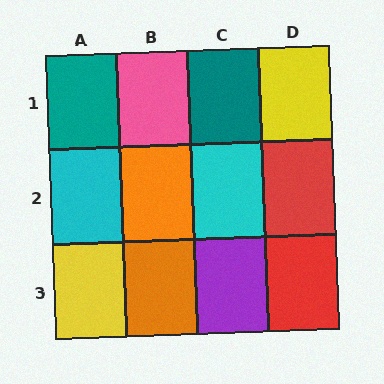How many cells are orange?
2 cells are orange.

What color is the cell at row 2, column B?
Orange.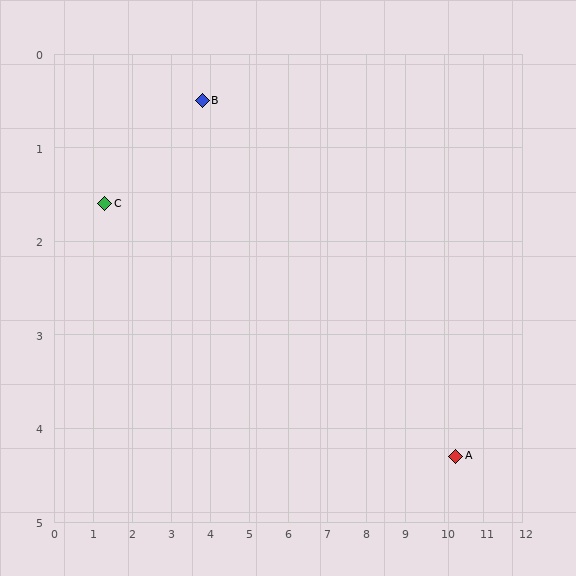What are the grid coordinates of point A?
Point A is at approximately (10.3, 4.3).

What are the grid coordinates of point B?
Point B is at approximately (3.8, 0.5).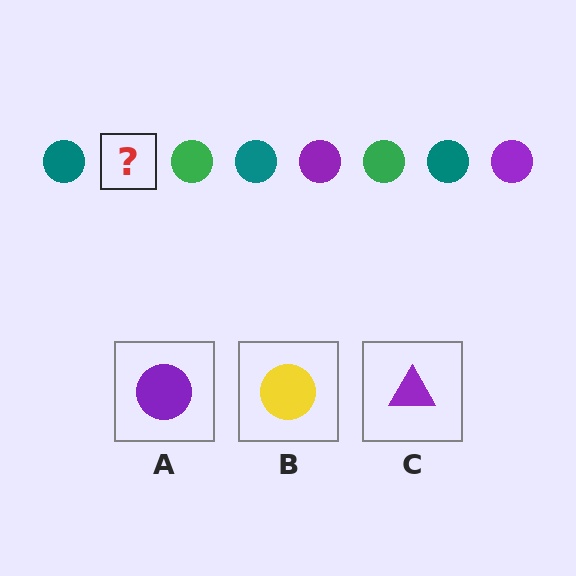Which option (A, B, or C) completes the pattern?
A.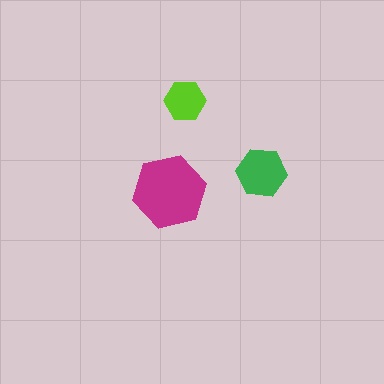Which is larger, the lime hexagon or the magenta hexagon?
The magenta one.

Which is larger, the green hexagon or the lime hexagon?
The green one.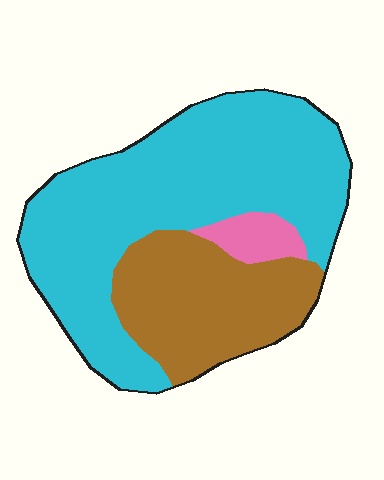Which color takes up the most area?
Cyan, at roughly 65%.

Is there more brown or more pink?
Brown.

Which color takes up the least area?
Pink, at roughly 5%.